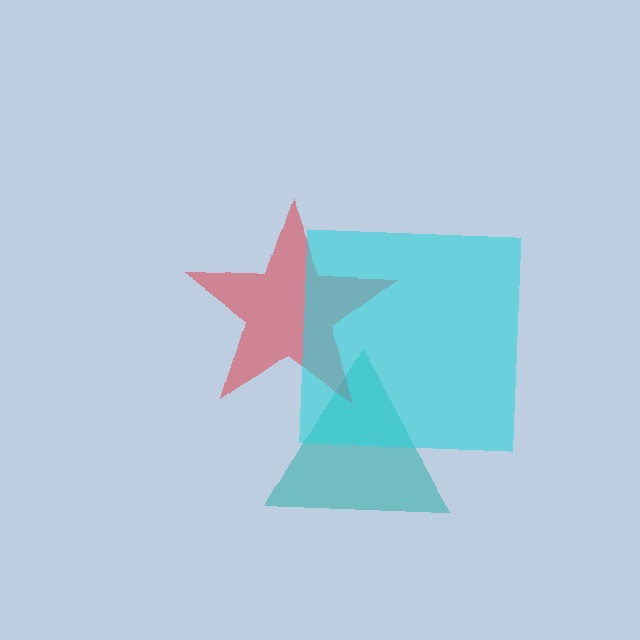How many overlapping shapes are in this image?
There are 3 overlapping shapes in the image.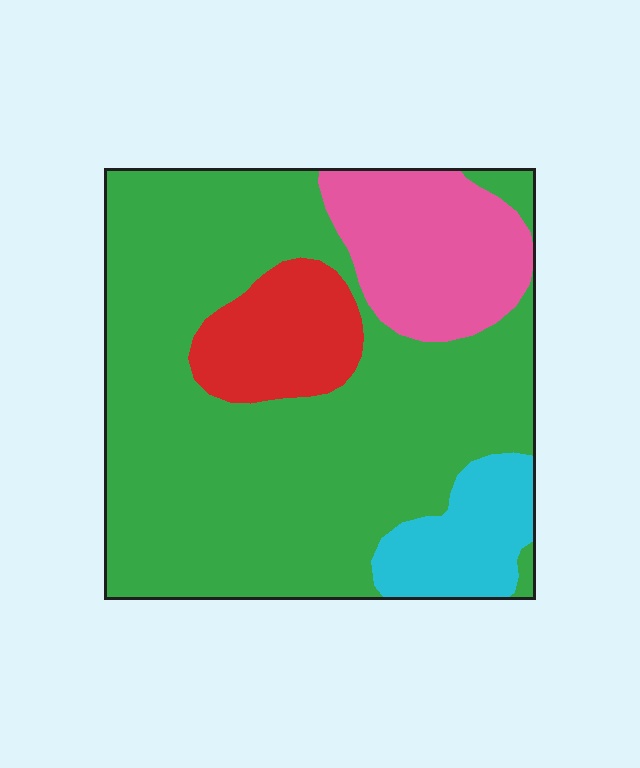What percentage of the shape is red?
Red covers about 10% of the shape.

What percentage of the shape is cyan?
Cyan covers around 10% of the shape.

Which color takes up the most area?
Green, at roughly 65%.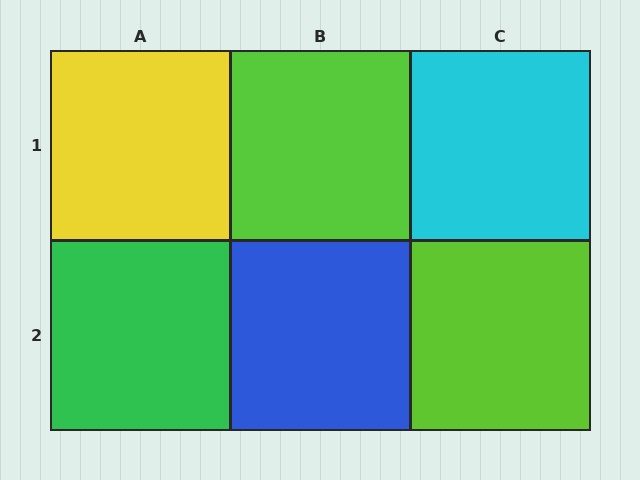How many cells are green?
1 cell is green.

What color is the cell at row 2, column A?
Green.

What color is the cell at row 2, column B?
Blue.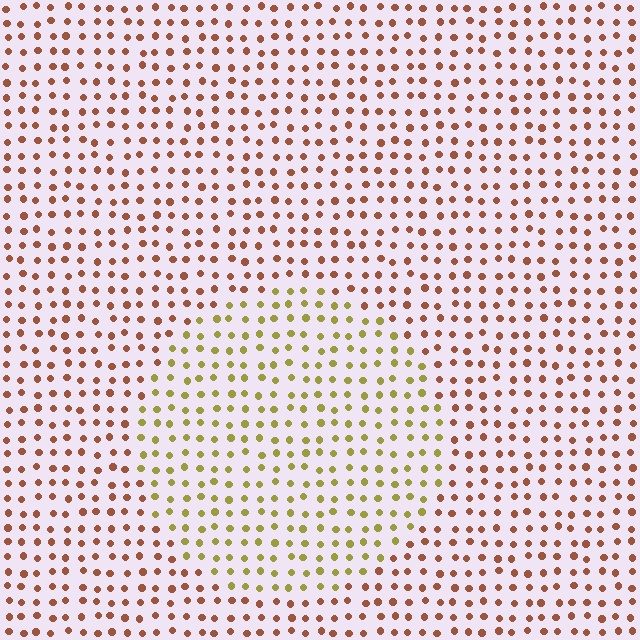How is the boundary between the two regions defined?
The boundary is defined purely by a slight shift in hue (about 47 degrees). Spacing, size, and orientation are identical on both sides.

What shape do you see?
I see a circle.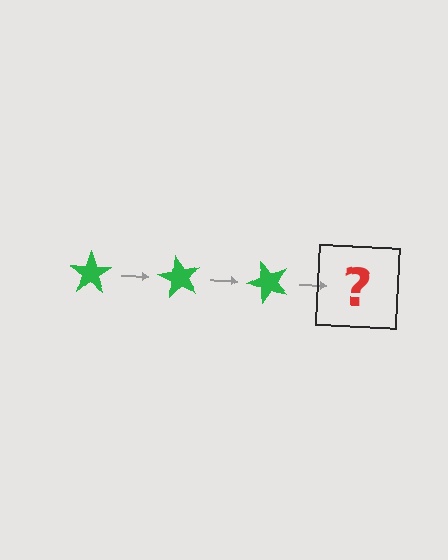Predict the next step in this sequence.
The next step is a green star rotated 180 degrees.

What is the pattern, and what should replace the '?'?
The pattern is that the star rotates 60 degrees each step. The '?' should be a green star rotated 180 degrees.